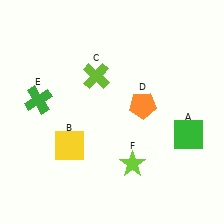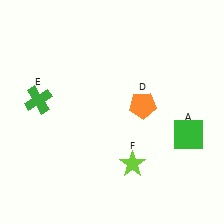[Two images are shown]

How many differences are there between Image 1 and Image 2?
There are 2 differences between the two images.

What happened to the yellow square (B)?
The yellow square (B) was removed in Image 2. It was in the bottom-left area of Image 1.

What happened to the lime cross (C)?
The lime cross (C) was removed in Image 2. It was in the top-left area of Image 1.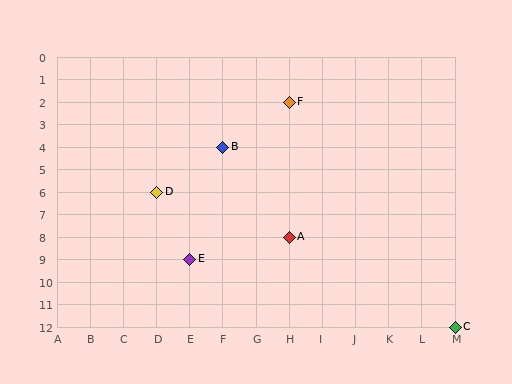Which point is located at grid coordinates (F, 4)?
Point B is at (F, 4).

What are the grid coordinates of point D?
Point D is at grid coordinates (D, 6).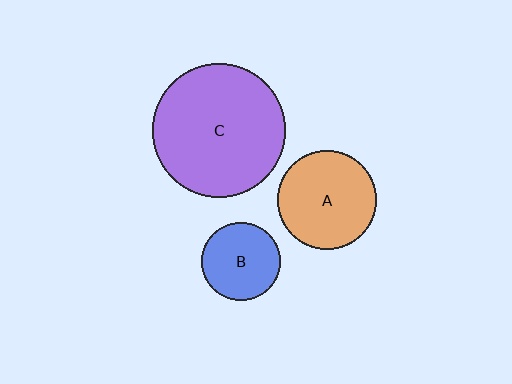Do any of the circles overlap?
No, none of the circles overlap.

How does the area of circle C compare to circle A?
Approximately 1.8 times.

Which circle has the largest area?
Circle C (purple).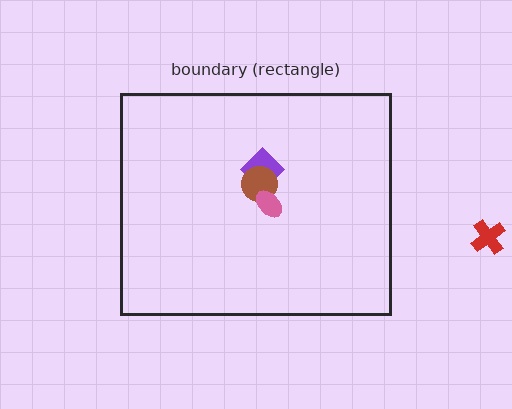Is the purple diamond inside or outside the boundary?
Inside.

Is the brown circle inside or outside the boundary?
Inside.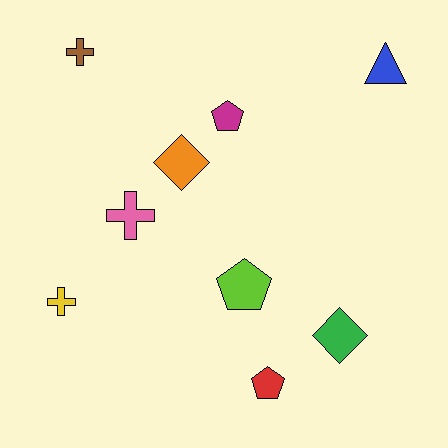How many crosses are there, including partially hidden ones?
There are 3 crosses.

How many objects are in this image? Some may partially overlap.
There are 9 objects.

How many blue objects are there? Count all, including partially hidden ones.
There is 1 blue object.